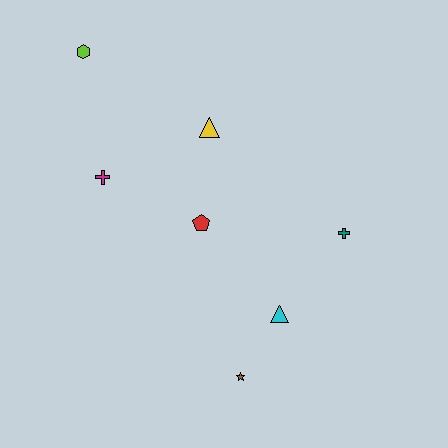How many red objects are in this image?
There is 1 red object.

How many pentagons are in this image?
There is 1 pentagon.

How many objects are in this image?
There are 7 objects.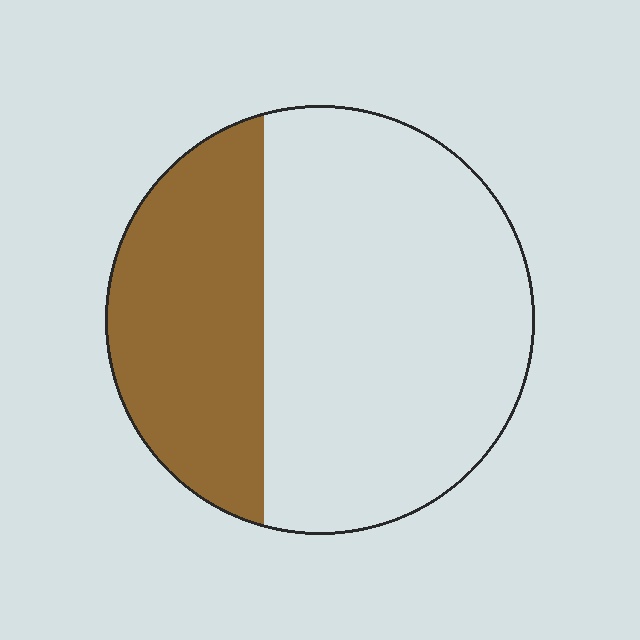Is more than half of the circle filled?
No.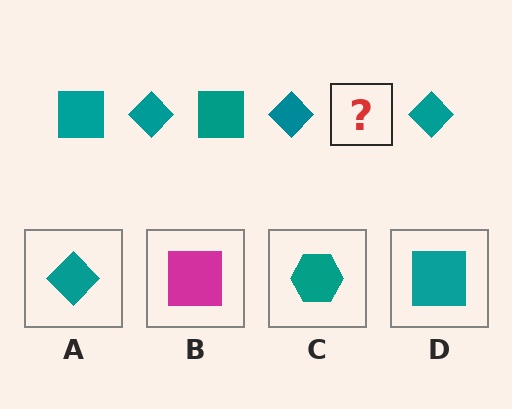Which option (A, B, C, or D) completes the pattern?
D.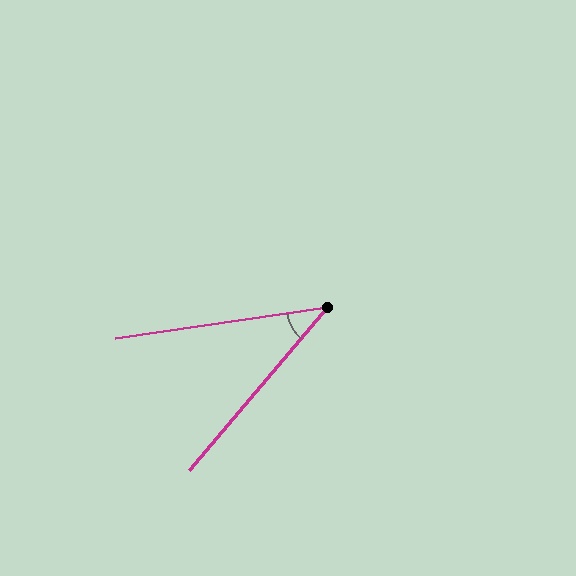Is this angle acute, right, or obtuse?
It is acute.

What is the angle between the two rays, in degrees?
Approximately 41 degrees.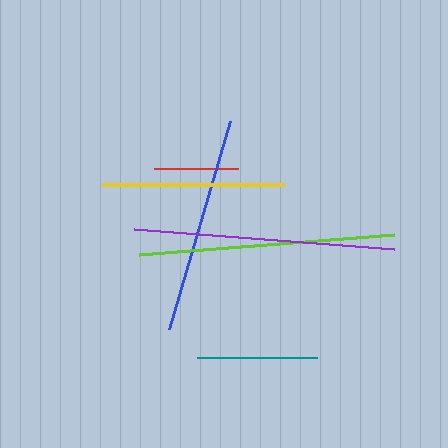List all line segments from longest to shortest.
From longest to shortest: purple, lime, blue, yellow, teal, red.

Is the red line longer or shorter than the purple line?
The purple line is longer than the red line.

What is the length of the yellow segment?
The yellow segment is approximately 182 pixels long.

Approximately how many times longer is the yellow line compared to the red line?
The yellow line is approximately 2.2 times the length of the red line.